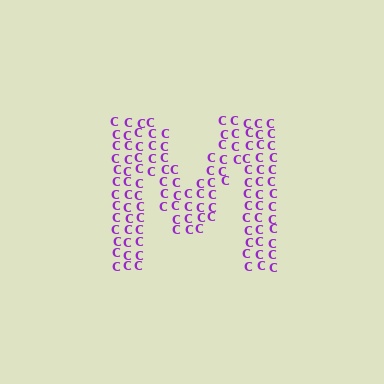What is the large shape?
The large shape is the letter M.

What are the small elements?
The small elements are letter C's.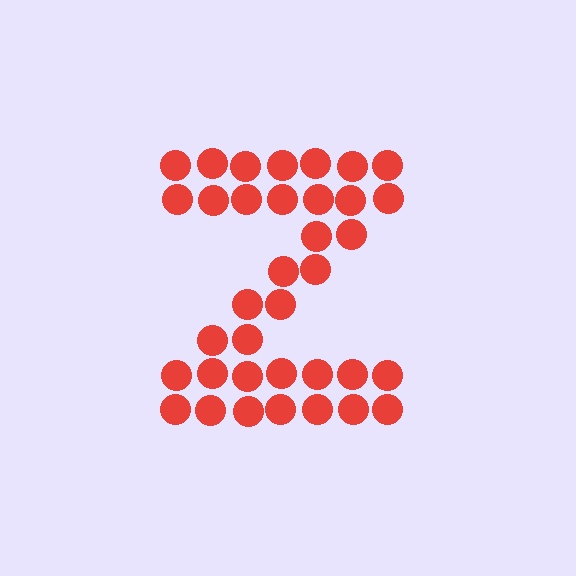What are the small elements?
The small elements are circles.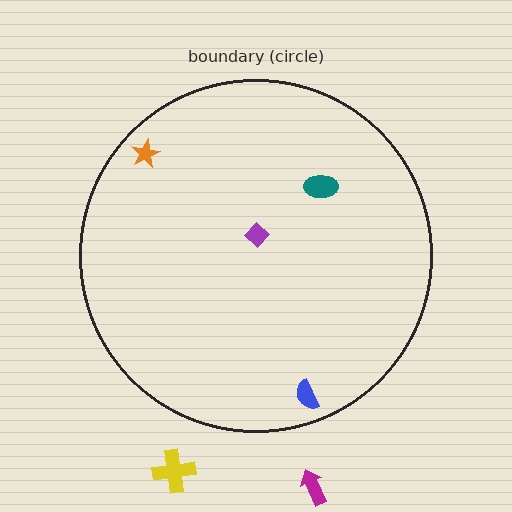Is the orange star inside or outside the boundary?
Inside.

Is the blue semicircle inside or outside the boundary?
Inside.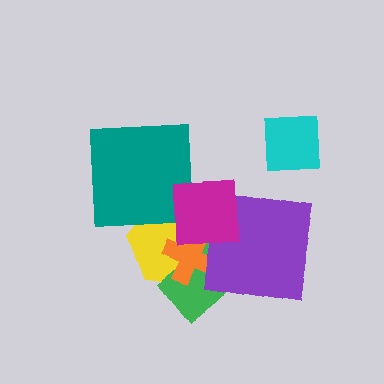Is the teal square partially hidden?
Yes, it is partially covered by another shape.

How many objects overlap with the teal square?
2 objects overlap with the teal square.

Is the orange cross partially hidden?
Yes, it is partially covered by another shape.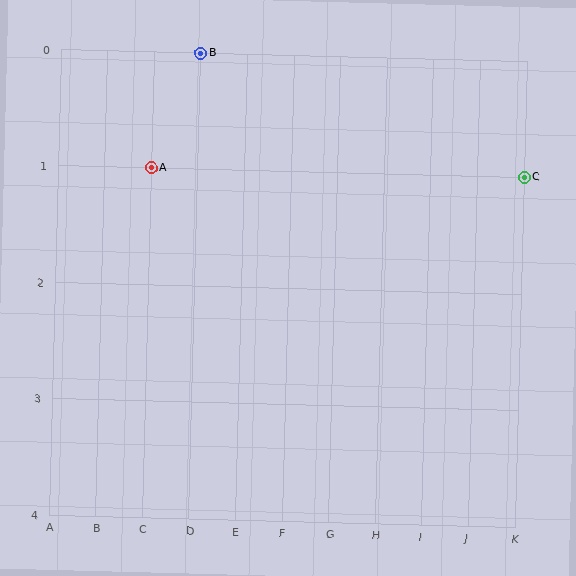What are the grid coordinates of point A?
Point A is at grid coordinates (C, 1).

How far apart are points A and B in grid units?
Points A and B are 1 column and 1 row apart (about 1.4 grid units diagonally).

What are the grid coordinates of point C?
Point C is at grid coordinates (K, 1).